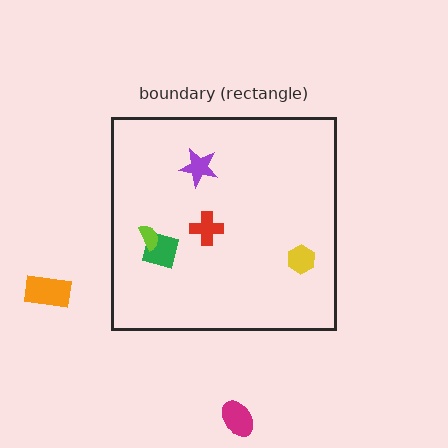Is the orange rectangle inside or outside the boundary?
Outside.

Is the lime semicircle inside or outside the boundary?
Inside.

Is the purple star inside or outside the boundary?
Inside.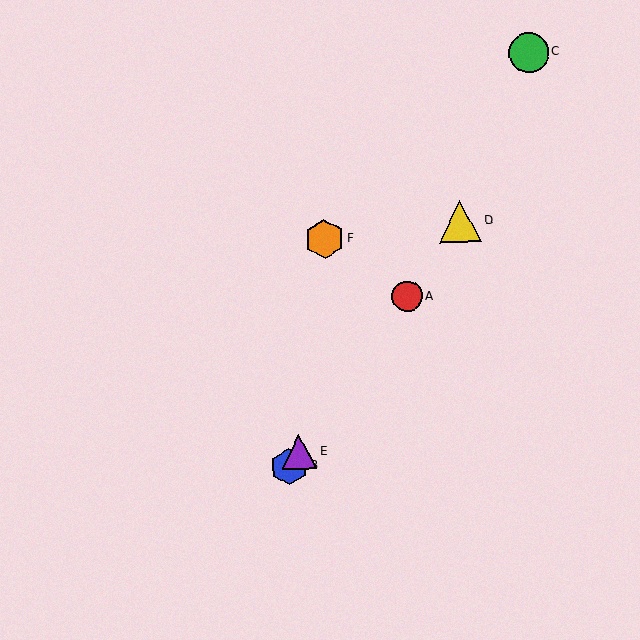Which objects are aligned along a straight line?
Objects A, B, D, E are aligned along a straight line.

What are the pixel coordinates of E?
Object E is at (299, 452).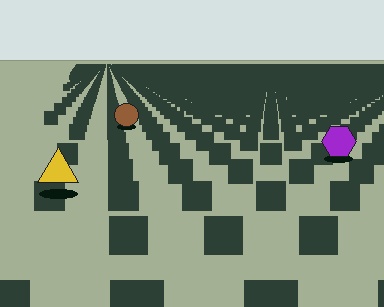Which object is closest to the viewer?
The yellow triangle is closest. The texture marks near it are larger and more spread out.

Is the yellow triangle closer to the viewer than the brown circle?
Yes. The yellow triangle is closer — you can tell from the texture gradient: the ground texture is coarser near it.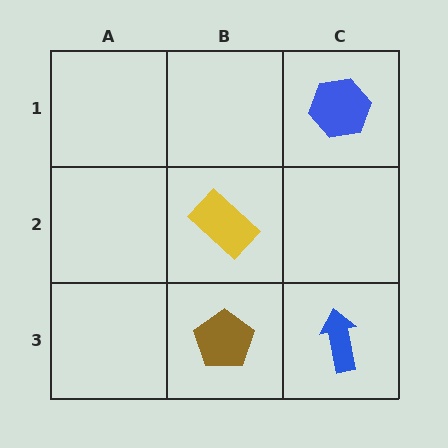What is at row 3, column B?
A brown pentagon.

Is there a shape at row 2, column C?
No, that cell is empty.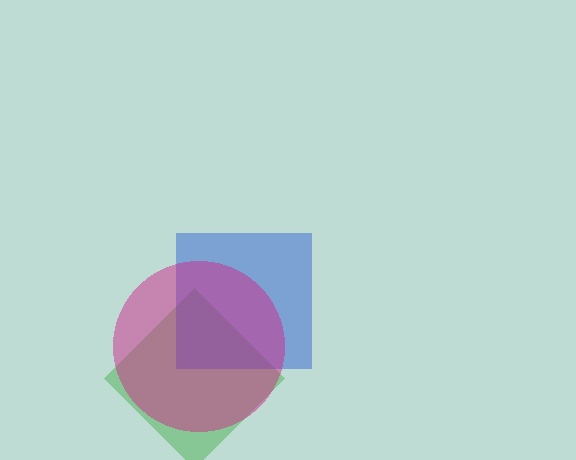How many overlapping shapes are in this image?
There are 3 overlapping shapes in the image.